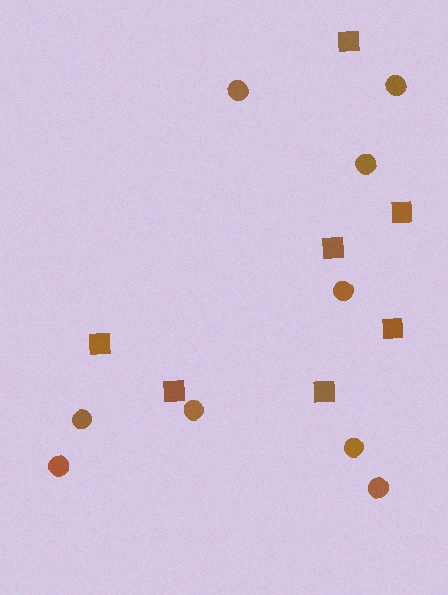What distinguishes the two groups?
There are 2 groups: one group of circles (9) and one group of squares (7).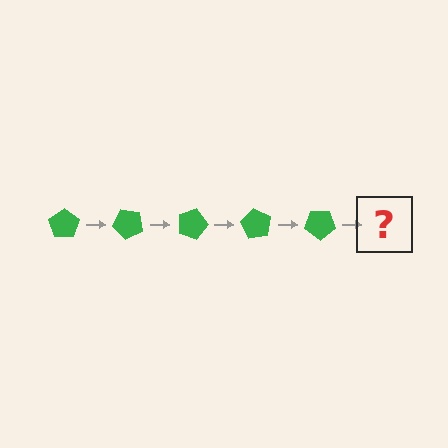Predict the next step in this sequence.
The next step is a green pentagon rotated 225 degrees.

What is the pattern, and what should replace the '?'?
The pattern is that the pentagon rotates 45 degrees each step. The '?' should be a green pentagon rotated 225 degrees.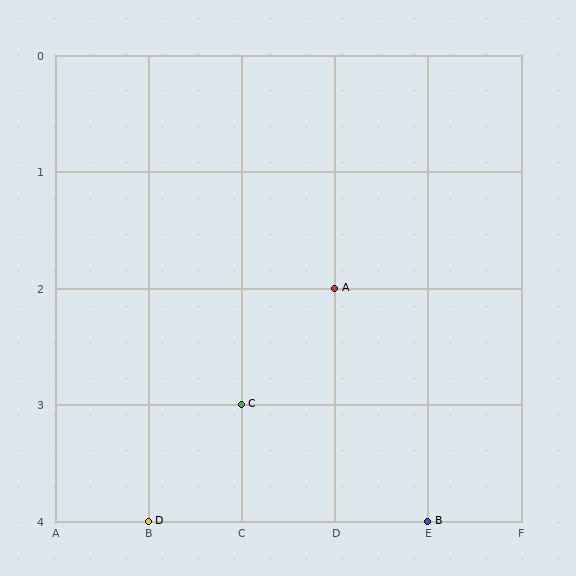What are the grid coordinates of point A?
Point A is at grid coordinates (D, 2).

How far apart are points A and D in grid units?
Points A and D are 2 columns and 2 rows apart (about 2.8 grid units diagonally).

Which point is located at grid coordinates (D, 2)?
Point A is at (D, 2).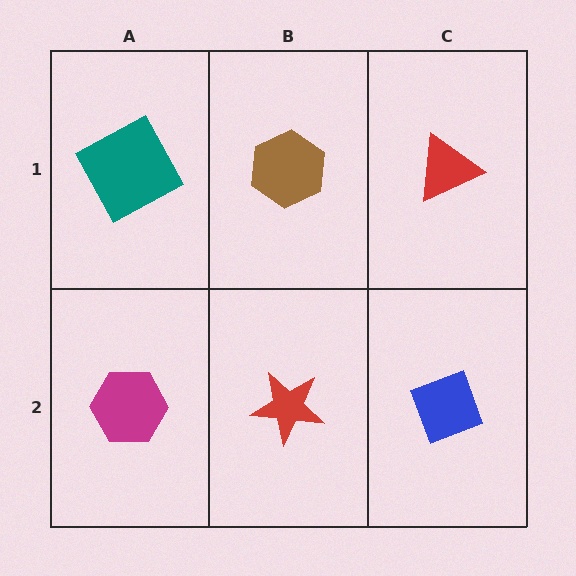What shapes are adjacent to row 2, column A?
A teal square (row 1, column A), a red star (row 2, column B).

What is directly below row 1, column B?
A red star.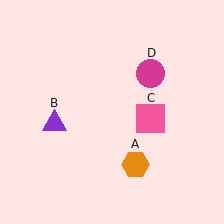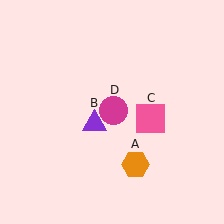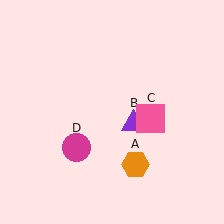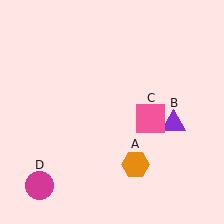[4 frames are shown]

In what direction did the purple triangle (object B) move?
The purple triangle (object B) moved right.